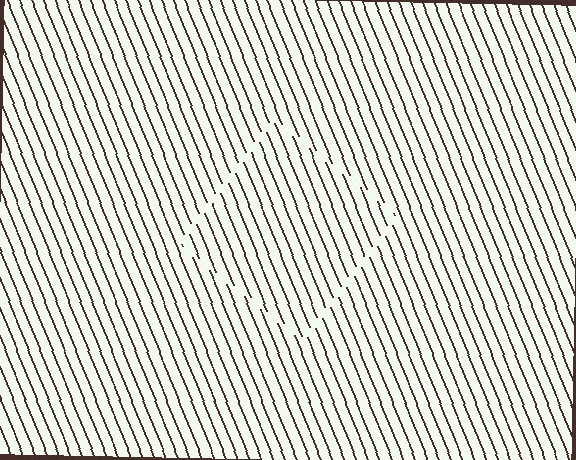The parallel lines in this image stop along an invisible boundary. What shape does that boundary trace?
An illusory square. The interior of the shape contains the same grating, shifted by half a period — the contour is defined by the phase discontinuity where line-ends from the inner and outer gratings abut.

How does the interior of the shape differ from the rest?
The interior of the shape contains the same grating, shifted by half a period — the contour is defined by the phase discontinuity where line-ends from the inner and outer gratings abut.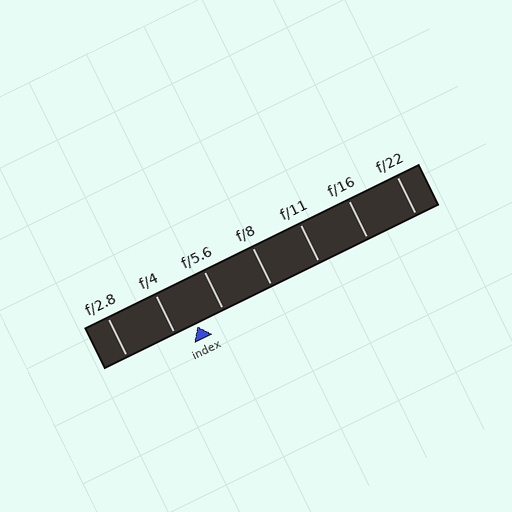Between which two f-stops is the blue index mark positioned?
The index mark is between f/4 and f/5.6.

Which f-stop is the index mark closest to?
The index mark is closest to f/4.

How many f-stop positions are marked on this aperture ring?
There are 7 f-stop positions marked.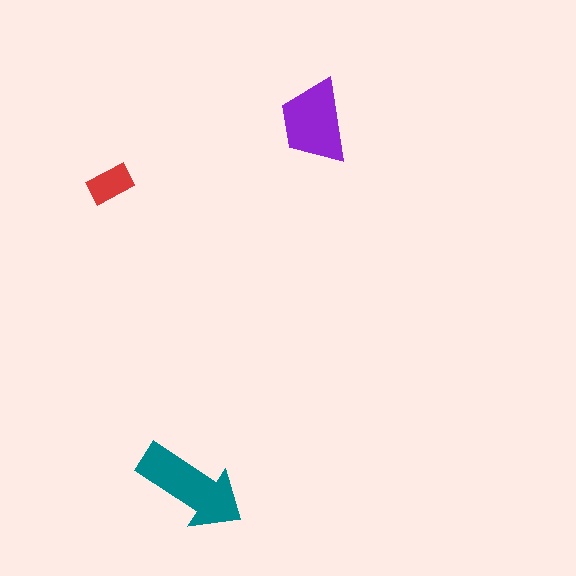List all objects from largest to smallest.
The teal arrow, the purple trapezoid, the red rectangle.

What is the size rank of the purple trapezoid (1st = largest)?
2nd.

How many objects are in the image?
There are 3 objects in the image.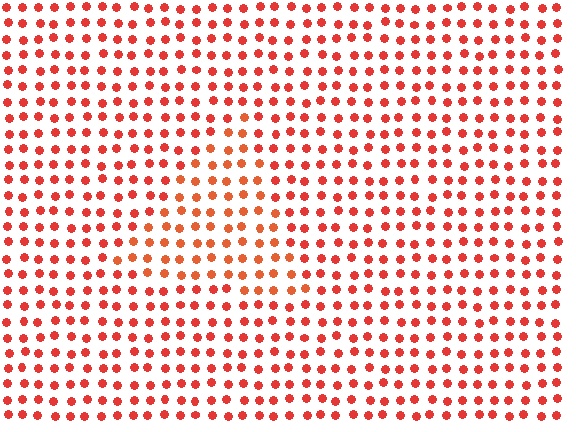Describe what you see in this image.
The image is filled with small red elements in a uniform arrangement. A triangle-shaped region is visible where the elements are tinted to a slightly different hue, forming a subtle color boundary.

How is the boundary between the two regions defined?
The boundary is defined purely by a slight shift in hue (about 14 degrees). Spacing, size, and orientation are identical on both sides.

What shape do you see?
I see a triangle.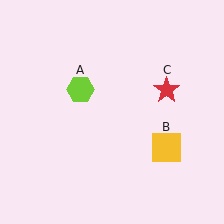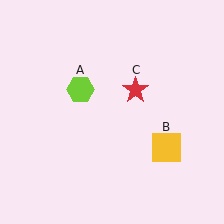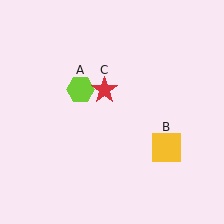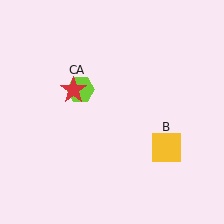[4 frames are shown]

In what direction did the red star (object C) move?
The red star (object C) moved left.